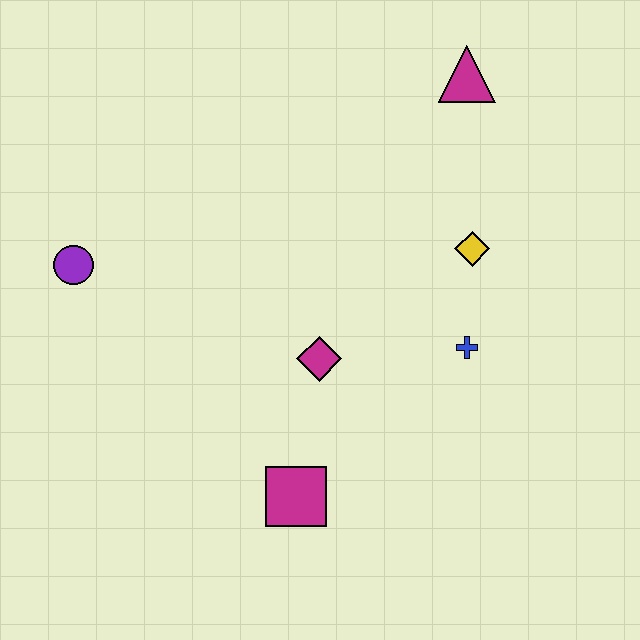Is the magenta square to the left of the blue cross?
Yes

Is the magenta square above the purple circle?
No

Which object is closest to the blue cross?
The yellow diamond is closest to the blue cross.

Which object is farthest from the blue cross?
The purple circle is farthest from the blue cross.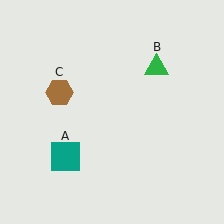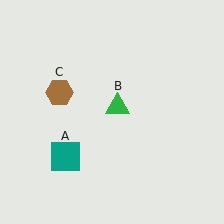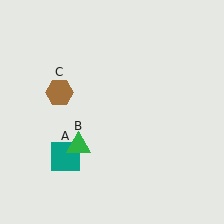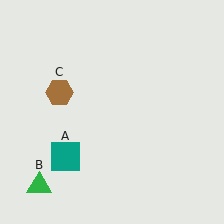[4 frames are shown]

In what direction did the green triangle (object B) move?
The green triangle (object B) moved down and to the left.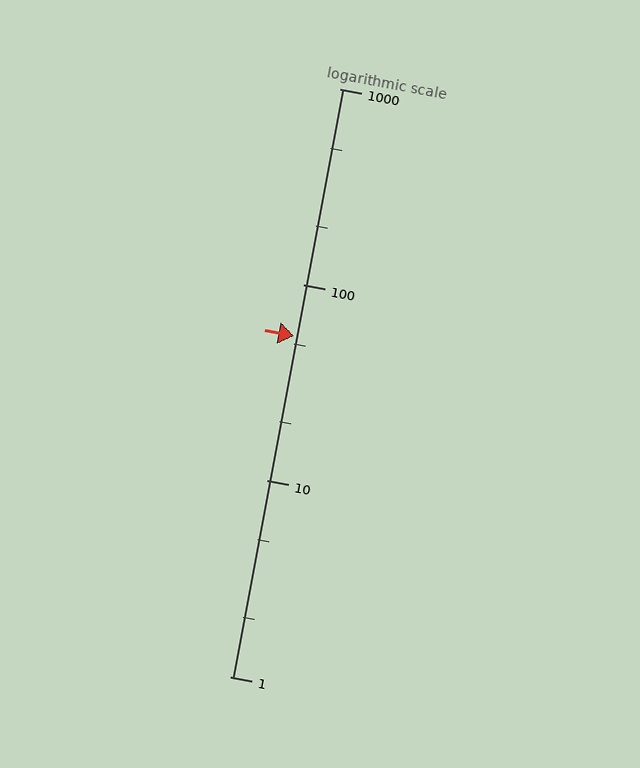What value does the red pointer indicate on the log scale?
The pointer indicates approximately 55.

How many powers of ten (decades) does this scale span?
The scale spans 3 decades, from 1 to 1000.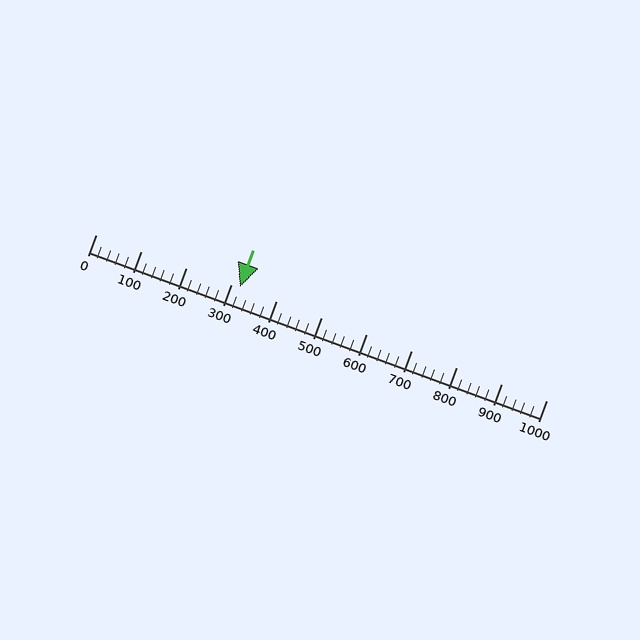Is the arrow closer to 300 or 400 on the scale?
The arrow is closer to 300.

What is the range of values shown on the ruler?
The ruler shows values from 0 to 1000.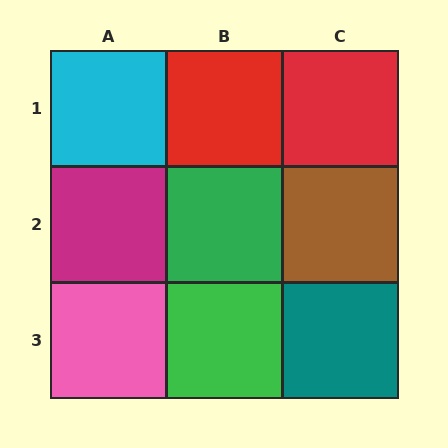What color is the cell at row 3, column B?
Green.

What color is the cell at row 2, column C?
Brown.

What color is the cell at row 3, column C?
Teal.